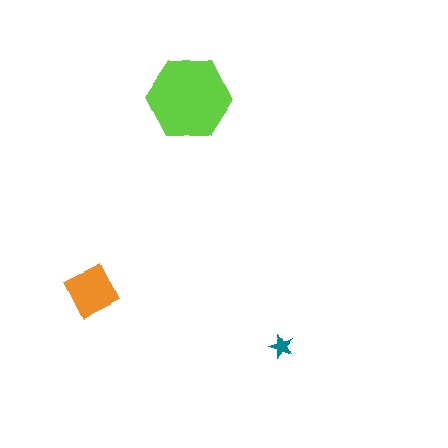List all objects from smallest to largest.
The teal star, the orange square, the lime hexagon.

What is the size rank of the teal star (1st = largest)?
3rd.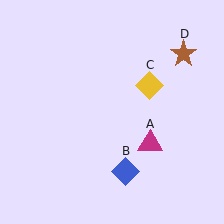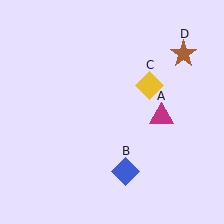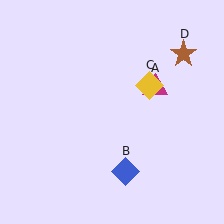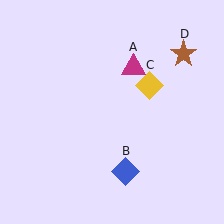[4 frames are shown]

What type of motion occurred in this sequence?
The magenta triangle (object A) rotated counterclockwise around the center of the scene.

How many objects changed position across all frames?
1 object changed position: magenta triangle (object A).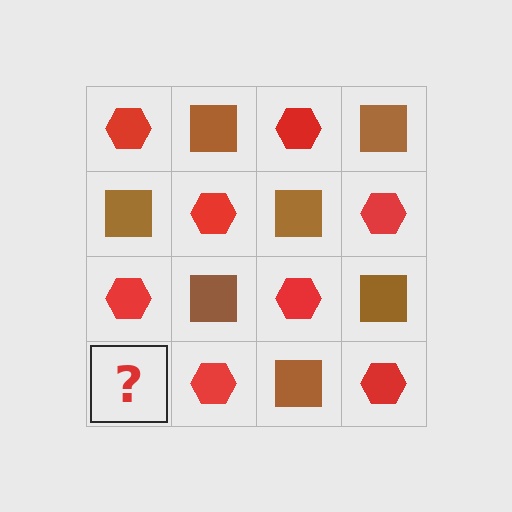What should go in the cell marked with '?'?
The missing cell should contain a brown square.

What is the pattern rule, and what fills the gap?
The rule is that it alternates red hexagon and brown square in a checkerboard pattern. The gap should be filled with a brown square.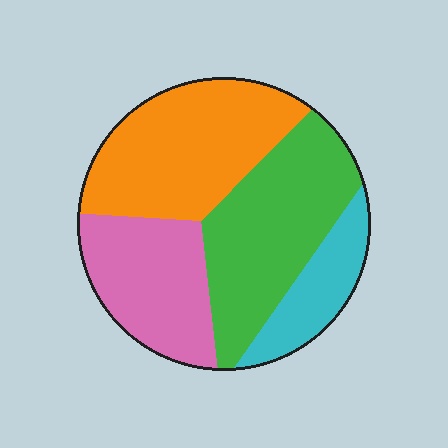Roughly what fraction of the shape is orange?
Orange covers roughly 30% of the shape.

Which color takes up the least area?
Cyan, at roughly 15%.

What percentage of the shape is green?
Green covers 31% of the shape.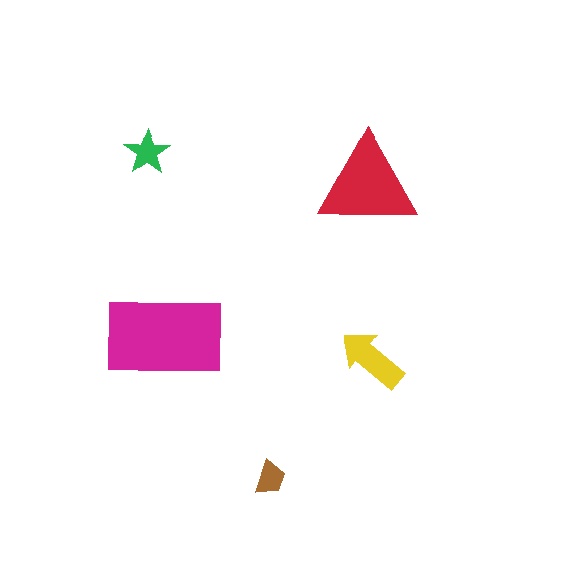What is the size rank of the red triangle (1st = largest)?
2nd.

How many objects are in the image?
There are 5 objects in the image.